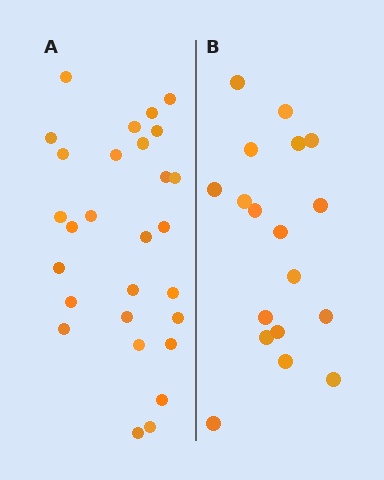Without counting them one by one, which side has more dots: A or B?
Region A (the left region) has more dots.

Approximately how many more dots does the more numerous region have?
Region A has roughly 10 or so more dots than region B.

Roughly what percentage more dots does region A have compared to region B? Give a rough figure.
About 55% more.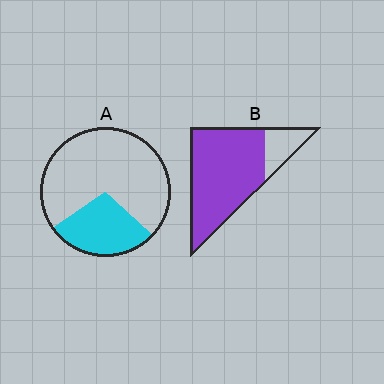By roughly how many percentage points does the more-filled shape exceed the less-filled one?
By roughly 55 percentage points (B over A).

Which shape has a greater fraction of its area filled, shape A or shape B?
Shape B.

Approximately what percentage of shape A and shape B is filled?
A is approximately 30% and B is approximately 80%.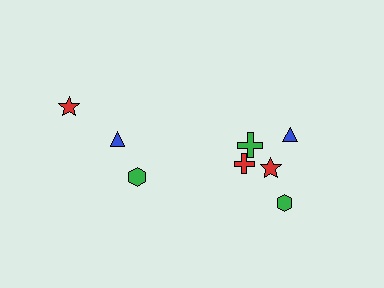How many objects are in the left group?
There are 3 objects.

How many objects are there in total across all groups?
There are 8 objects.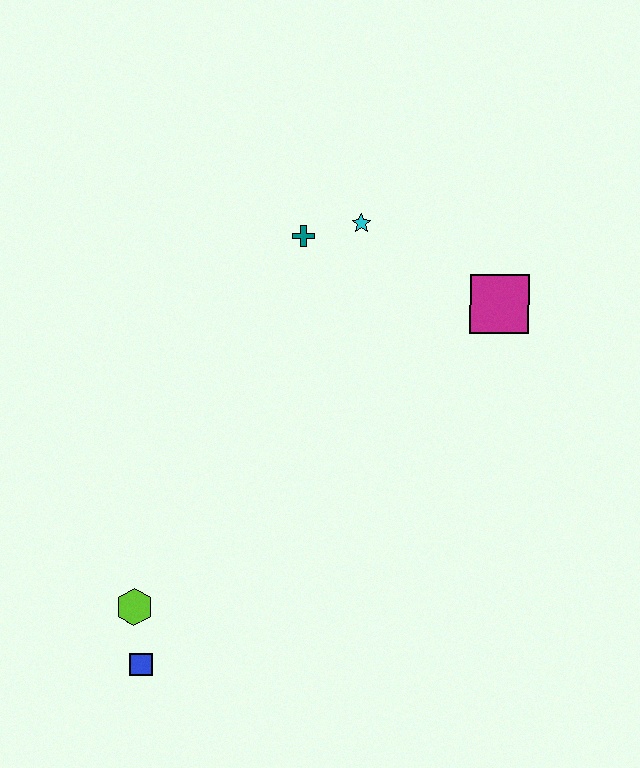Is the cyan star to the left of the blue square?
No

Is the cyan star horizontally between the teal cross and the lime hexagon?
No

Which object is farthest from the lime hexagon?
The magenta square is farthest from the lime hexagon.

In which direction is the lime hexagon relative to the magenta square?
The lime hexagon is to the left of the magenta square.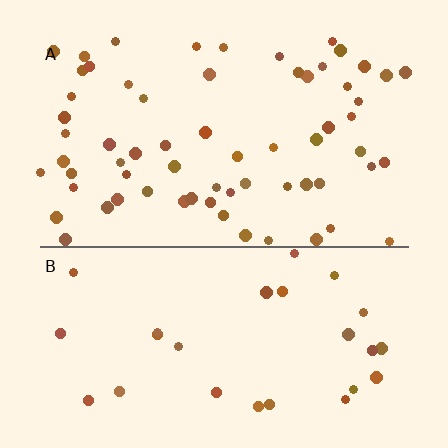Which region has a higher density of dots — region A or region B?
A (the top).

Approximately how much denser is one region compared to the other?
Approximately 2.3× — region A over region B.